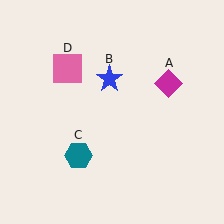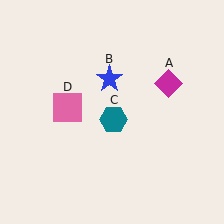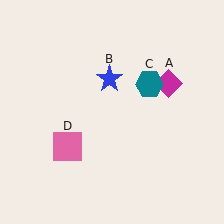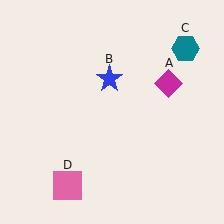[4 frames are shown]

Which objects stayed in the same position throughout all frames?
Magenta diamond (object A) and blue star (object B) remained stationary.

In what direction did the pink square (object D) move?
The pink square (object D) moved down.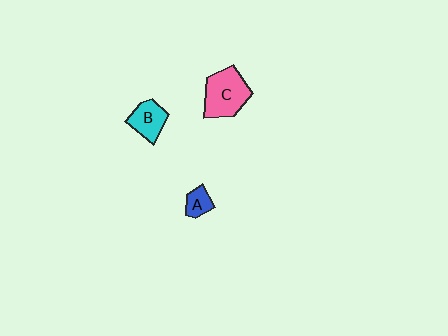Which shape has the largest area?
Shape C (pink).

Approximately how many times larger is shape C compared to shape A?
Approximately 2.8 times.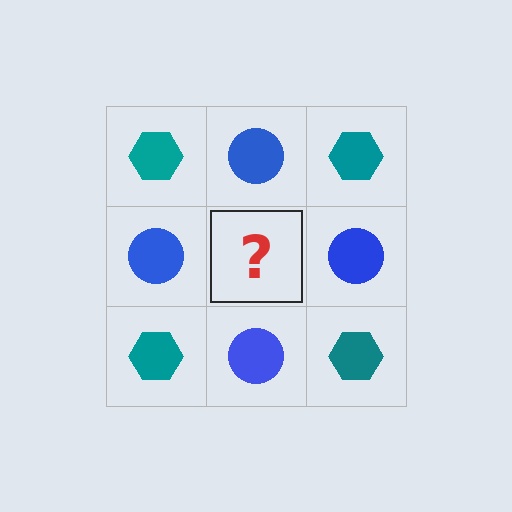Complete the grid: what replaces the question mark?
The question mark should be replaced with a teal hexagon.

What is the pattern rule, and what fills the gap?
The rule is that it alternates teal hexagon and blue circle in a checkerboard pattern. The gap should be filled with a teal hexagon.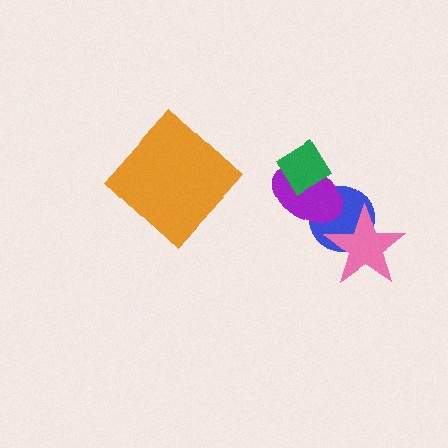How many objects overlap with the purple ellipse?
2 objects overlap with the purple ellipse.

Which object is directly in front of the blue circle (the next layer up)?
The purple ellipse is directly in front of the blue circle.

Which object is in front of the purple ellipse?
The green diamond is in front of the purple ellipse.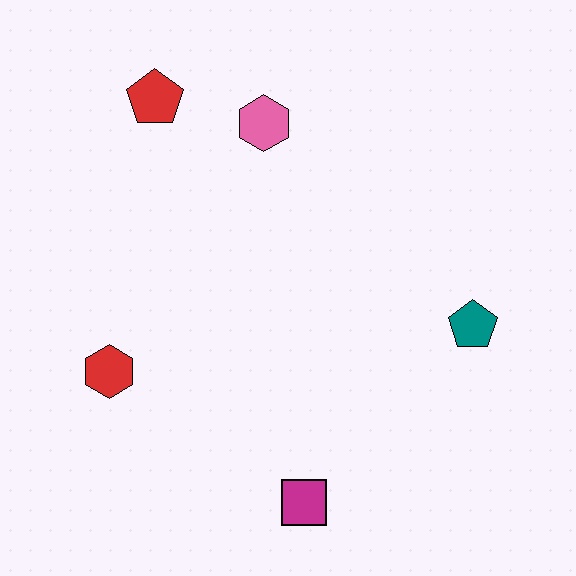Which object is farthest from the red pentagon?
The magenta square is farthest from the red pentagon.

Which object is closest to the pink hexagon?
The red pentagon is closest to the pink hexagon.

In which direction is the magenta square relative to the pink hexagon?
The magenta square is below the pink hexagon.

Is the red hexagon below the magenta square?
No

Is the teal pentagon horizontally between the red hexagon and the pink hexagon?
No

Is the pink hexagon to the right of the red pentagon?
Yes